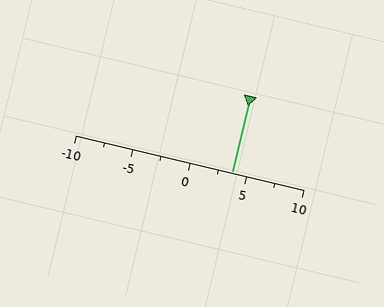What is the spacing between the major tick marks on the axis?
The major ticks are spaced 5 apart.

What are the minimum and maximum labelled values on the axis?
The axis runs from -10 to 10.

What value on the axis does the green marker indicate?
The marker indicates approximately 3.8.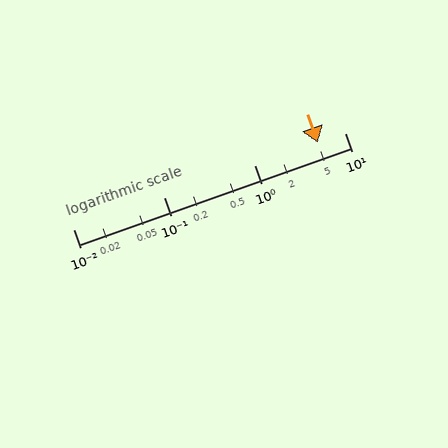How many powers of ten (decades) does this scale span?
The scale spans 3 decades, from 0.01 to 10.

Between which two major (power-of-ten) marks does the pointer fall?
The pointer is between 1 and 10.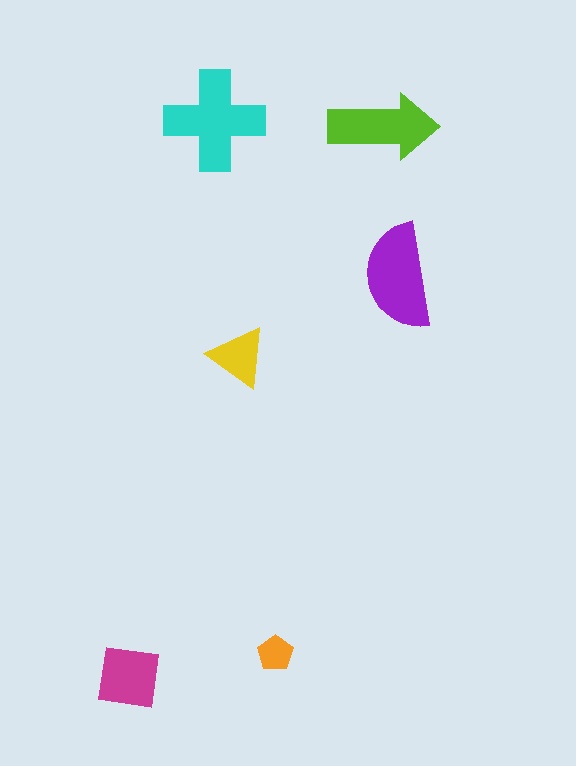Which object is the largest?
The cyan cross.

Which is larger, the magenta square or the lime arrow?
The lime arrow.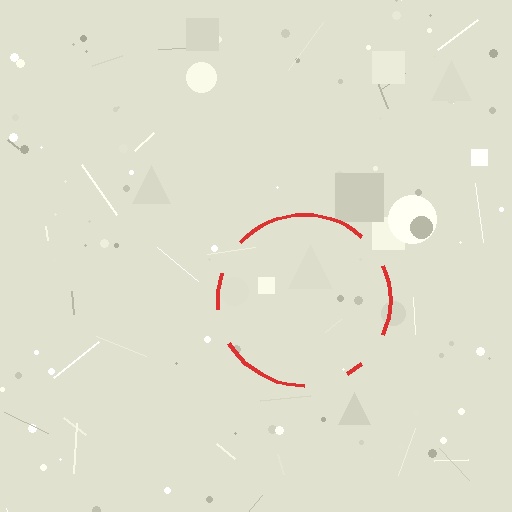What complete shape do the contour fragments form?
The contour fragments form a circle.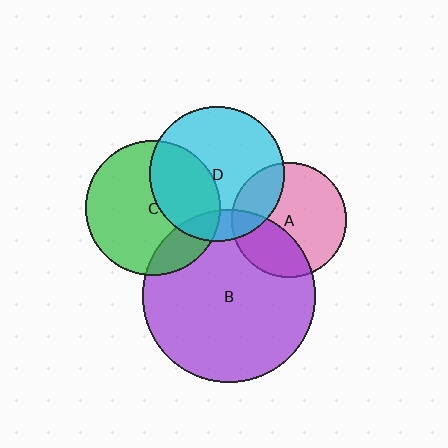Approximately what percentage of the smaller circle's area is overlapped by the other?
Approximately 35%.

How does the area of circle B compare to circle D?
Approximately 1.6 times.